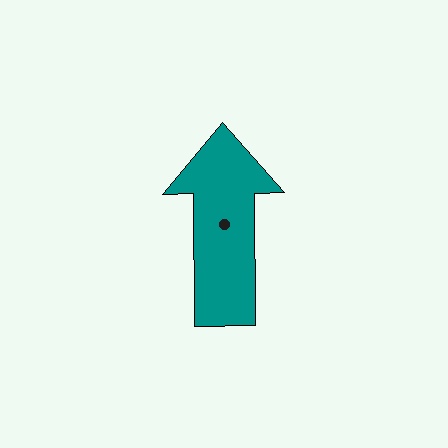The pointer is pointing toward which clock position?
Roughly 12 o'clock.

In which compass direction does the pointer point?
North.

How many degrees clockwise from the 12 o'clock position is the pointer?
Approximately 359 degrees.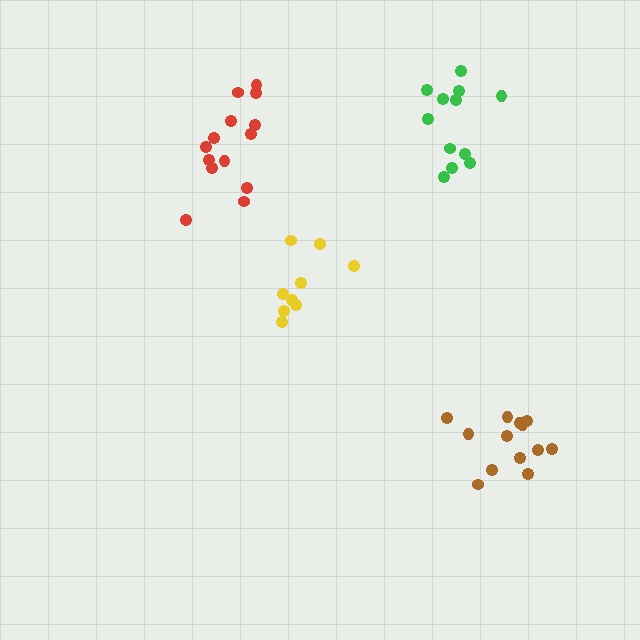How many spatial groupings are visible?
There are 4 spatial groupings.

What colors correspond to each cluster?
The clusters are colored: green, brown, yellow, red.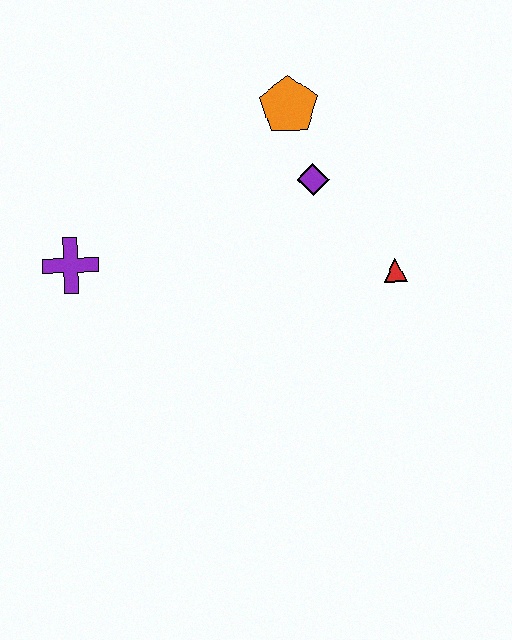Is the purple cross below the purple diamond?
Yes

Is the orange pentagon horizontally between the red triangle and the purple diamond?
No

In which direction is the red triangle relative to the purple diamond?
The red triangle is below the purple diamond.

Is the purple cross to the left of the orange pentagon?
Yes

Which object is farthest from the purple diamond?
The purple cross is farthest from the purple diamond.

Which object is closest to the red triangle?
The purple diamond is closest to the red triangle.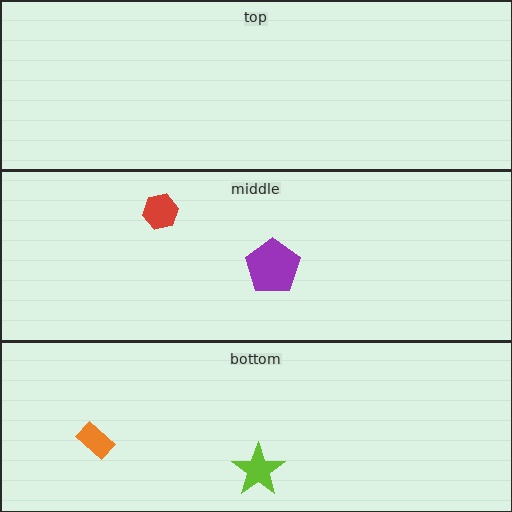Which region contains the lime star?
The bottom region.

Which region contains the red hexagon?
The middle region.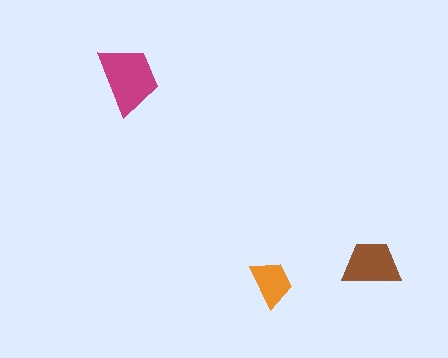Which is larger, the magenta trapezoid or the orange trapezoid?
The magenta one.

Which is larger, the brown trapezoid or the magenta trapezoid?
The magenta one.